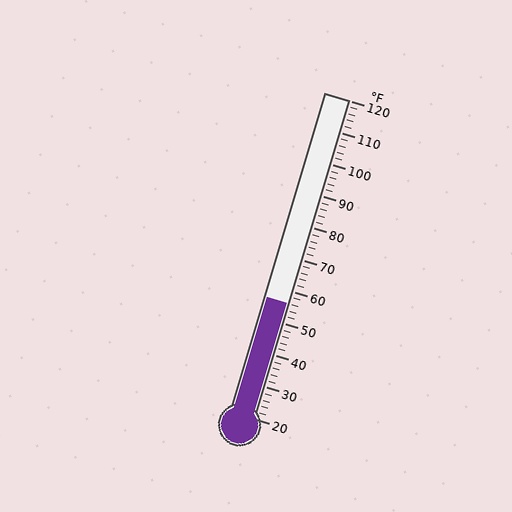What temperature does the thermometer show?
The thermometer shows approximately 56°F.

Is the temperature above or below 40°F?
The temperature is above 40°F.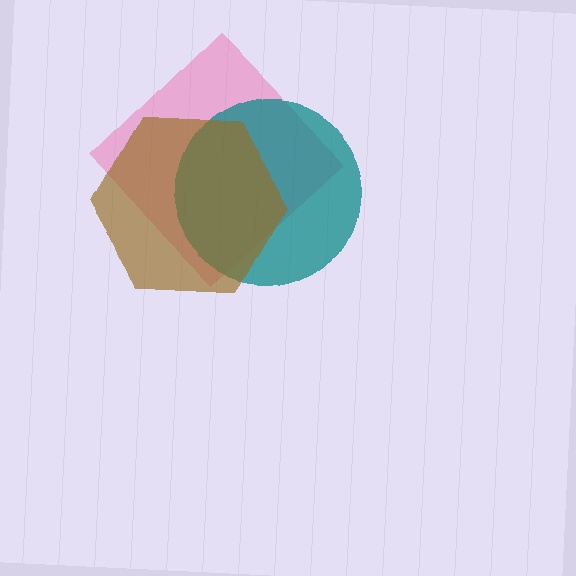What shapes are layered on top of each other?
The layered shapes are: a pink diamond, a teal circle, a brown hexagon.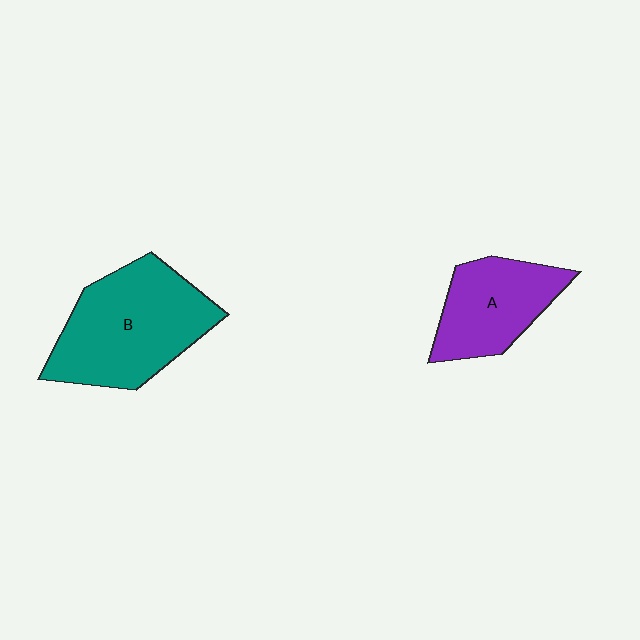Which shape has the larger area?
Shape B (teal).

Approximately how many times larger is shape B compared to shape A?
Approximately 1.5 times.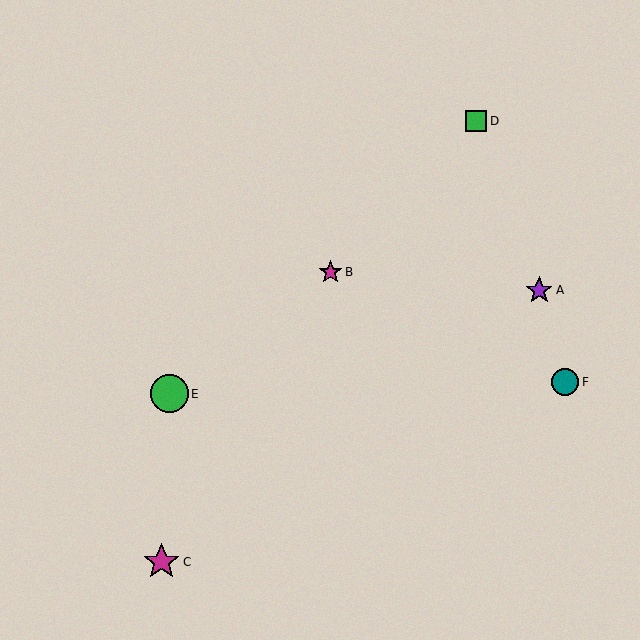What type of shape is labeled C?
Shape C is a magenta star.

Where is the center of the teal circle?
The center of the teal circle is at (565, 382).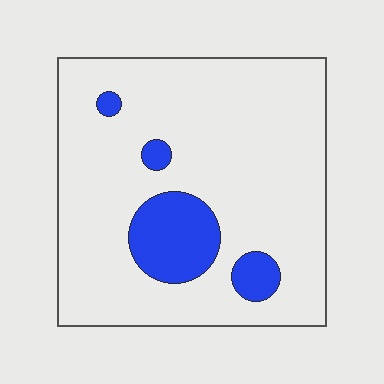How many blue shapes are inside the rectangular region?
4.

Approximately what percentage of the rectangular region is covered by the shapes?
Approximately 15%.